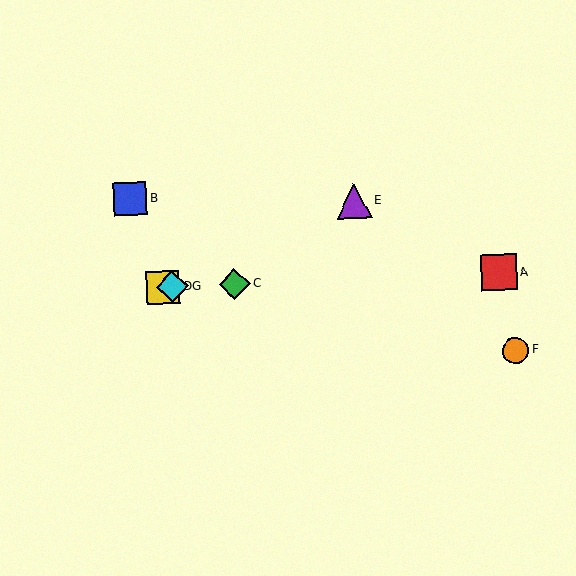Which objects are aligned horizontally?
Objects A, C, D, G are aligned horizontally.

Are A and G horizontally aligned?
Yes, both are at y≈272.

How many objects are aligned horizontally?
4 objects (A, C, D, G) are aligned horizontally.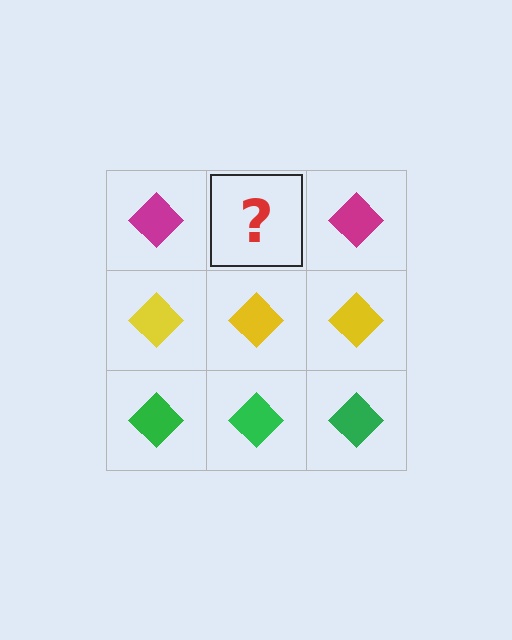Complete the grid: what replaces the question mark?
The question mark should be replaced with a magenta diamond.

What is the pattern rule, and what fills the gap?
The rule is that each row has a consistent color. The gap should be filled with a magenta diamond.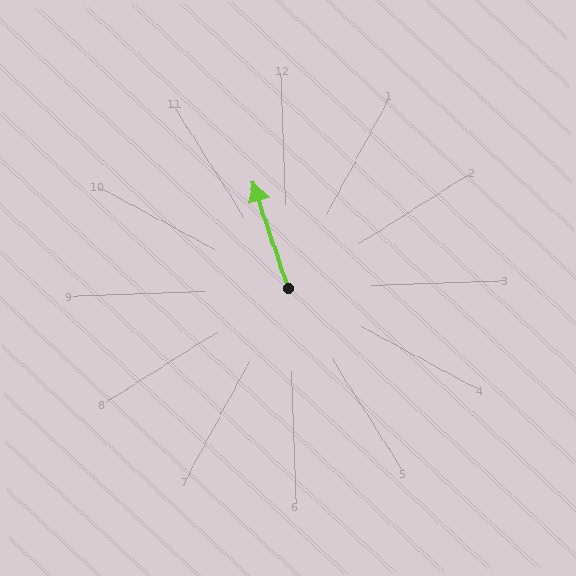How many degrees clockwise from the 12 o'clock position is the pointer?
Approximately 344 degrees.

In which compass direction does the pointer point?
North.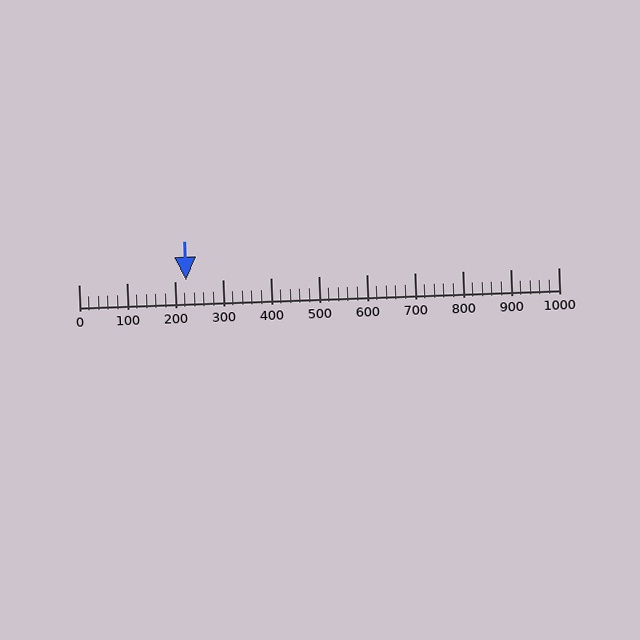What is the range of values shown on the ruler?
The ruler shows values from 0 to 1000.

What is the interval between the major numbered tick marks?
The major tick marks are spaced 100 units apart.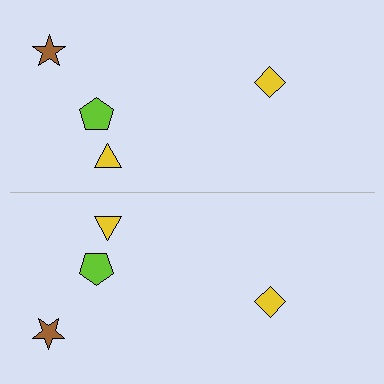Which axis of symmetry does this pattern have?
The pattern has a horizontal axis of symmetry running through the center of the image.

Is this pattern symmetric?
Yes, this pattern has bilateral (reflection) symmetry.